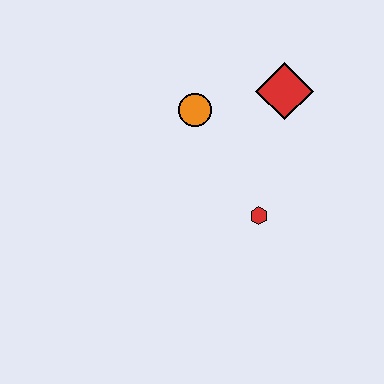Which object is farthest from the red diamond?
The red hexagon is farthest from the red diamond.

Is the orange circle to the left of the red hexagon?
Yes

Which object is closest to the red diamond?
The orange circle is closest to the red diamond.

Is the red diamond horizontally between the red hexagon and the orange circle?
No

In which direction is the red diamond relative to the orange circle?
The red diamond is to the right of the orange circle.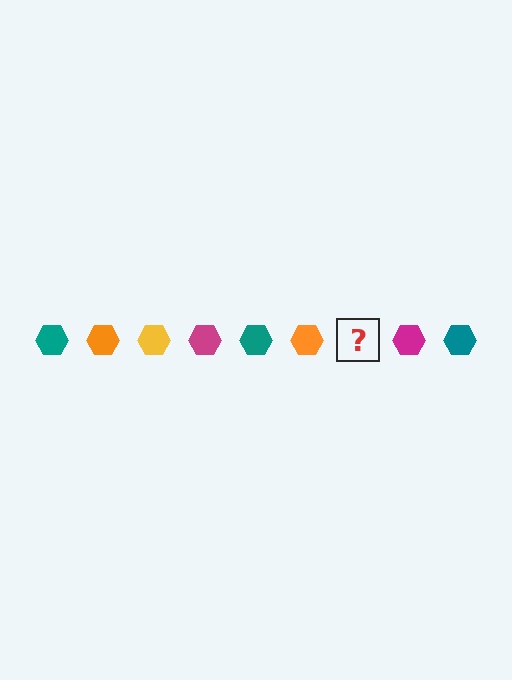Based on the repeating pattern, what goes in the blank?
The blank should be a yellow hexagon.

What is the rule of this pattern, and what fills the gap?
The rule is that the pattern cycles through teal, orange, yellow, magenta hexagons. The gap should be filled with a yellow hexagon.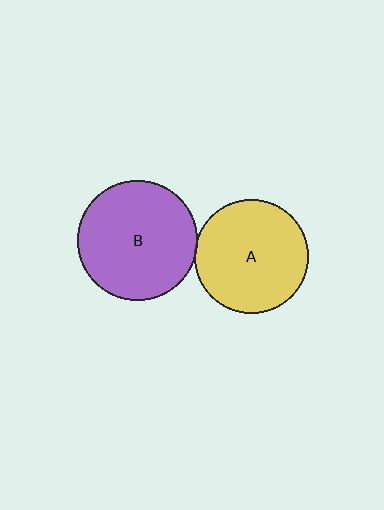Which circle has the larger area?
Circle B (purple).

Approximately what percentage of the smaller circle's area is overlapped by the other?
Approximately 5%.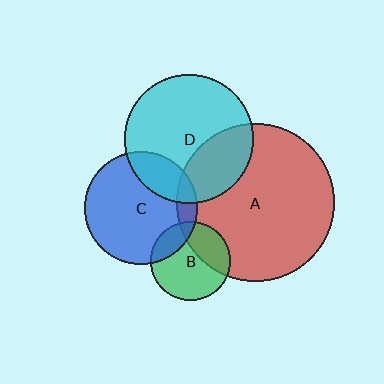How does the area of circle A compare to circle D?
Approximately 1.5 times.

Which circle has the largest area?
Circle A (red).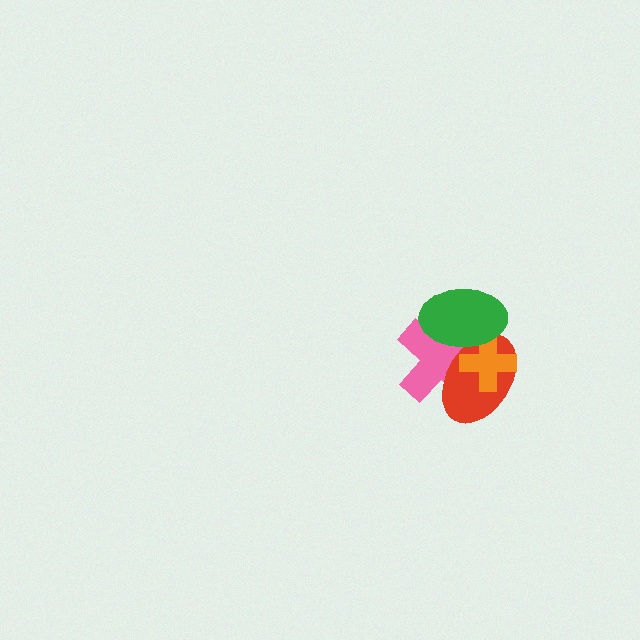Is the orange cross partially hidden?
Yes, it is partially covered by another shape.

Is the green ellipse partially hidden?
No, no other shape covers it.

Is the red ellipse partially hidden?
Yes, it is partially covered by another shape.